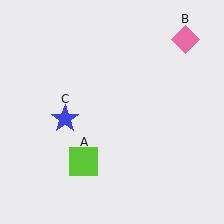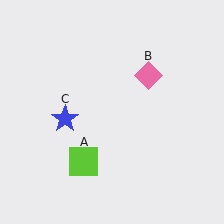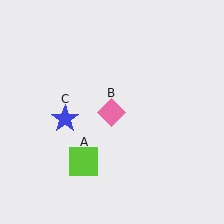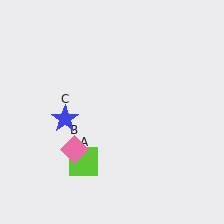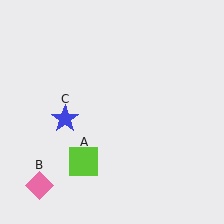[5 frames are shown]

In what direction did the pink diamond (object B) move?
The pink diamond (object B) moved down and to the left.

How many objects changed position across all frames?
1 object changed position: pink diamond (object B).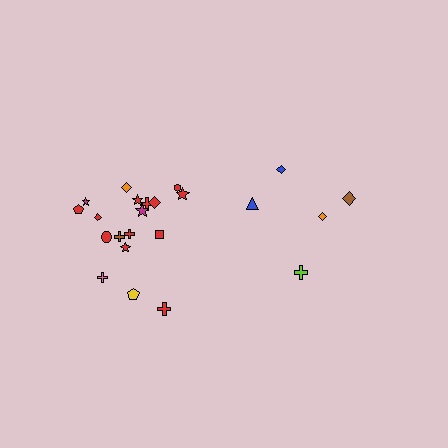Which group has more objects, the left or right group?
The left group.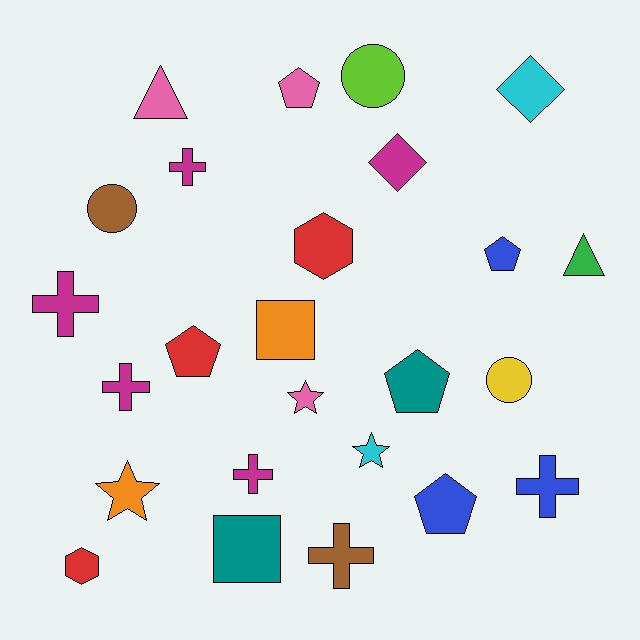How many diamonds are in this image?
There are 2 diamonds.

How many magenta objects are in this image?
There are 5 magenta objects.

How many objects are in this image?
There are 25 objects.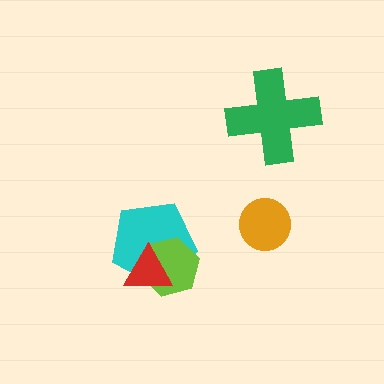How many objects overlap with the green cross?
0 objects overlap with the green cross.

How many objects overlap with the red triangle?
2 objects overlap with the red triangle.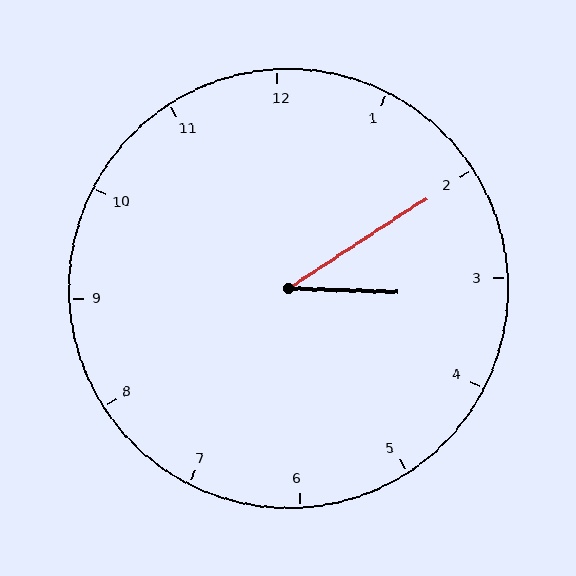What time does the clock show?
3:10.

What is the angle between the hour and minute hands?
Approximately 35 degrees.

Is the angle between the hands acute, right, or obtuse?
It is acute.